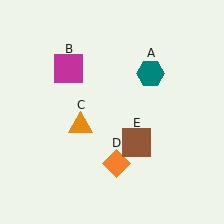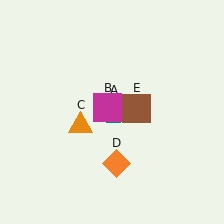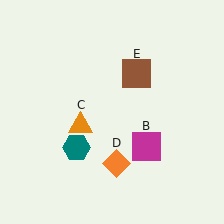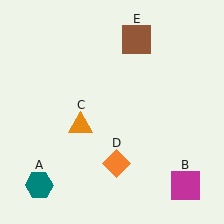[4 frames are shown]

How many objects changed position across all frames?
3 objects changed position: teal hexagon (object A), magenta square (object B), brown square (object E).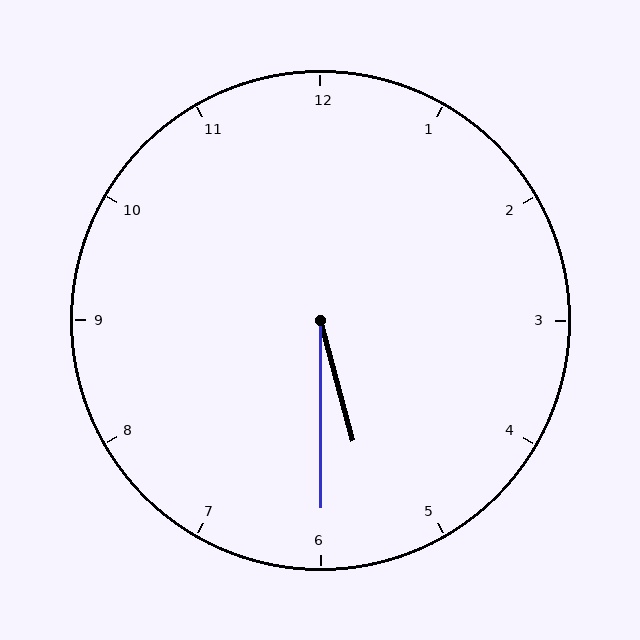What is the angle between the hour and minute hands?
Approximately 15 degrees.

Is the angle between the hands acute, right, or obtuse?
It is acute.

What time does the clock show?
5:30.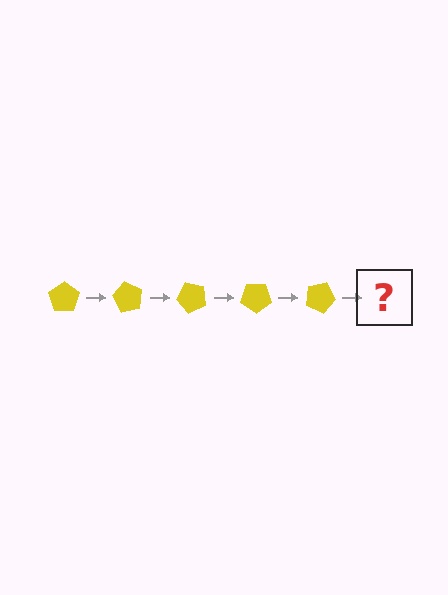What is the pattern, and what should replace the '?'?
The pattern is that the pentagon rotates 60 degrees each step. The '?' should be a yellow pentagon rotated 300 degrees.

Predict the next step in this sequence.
The next step is a yellow pentagon rotated 300 degrees.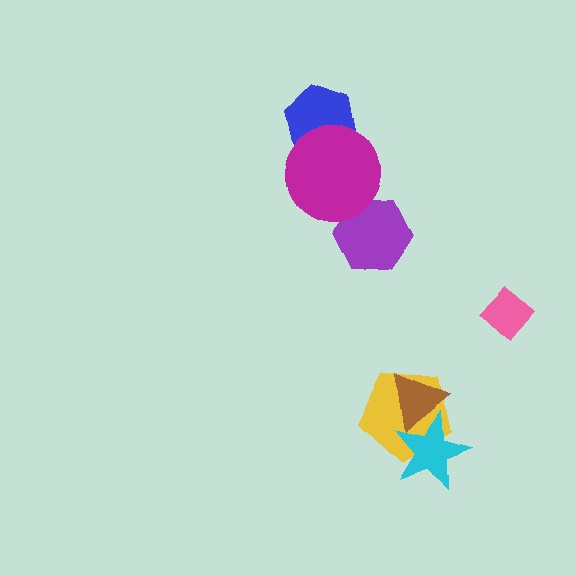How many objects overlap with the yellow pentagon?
2 objects overlap with the yellow pentagon.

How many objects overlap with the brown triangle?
2 objects overlap with the brown triangle.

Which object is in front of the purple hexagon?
The magenta circle is in front of the purple hexagon.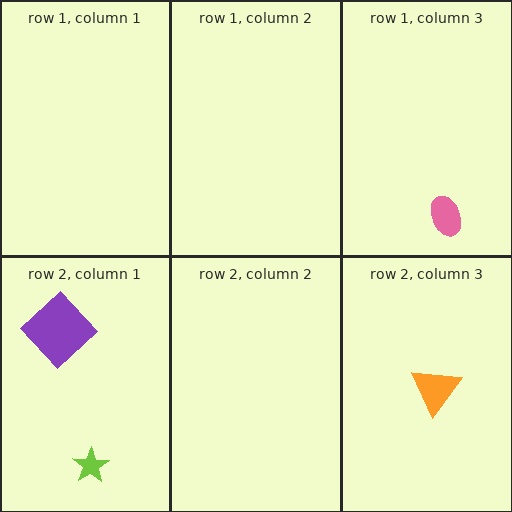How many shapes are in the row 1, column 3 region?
1.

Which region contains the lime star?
The row 2, column 1 region.